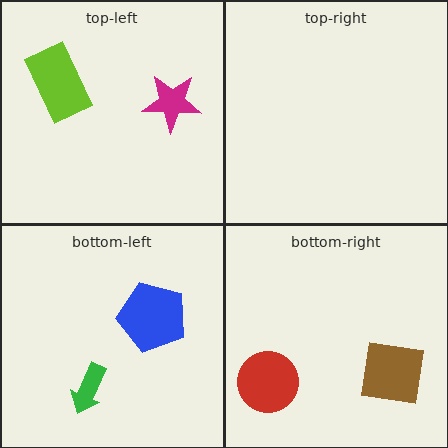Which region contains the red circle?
The bottom-right region.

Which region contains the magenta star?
The top-left region.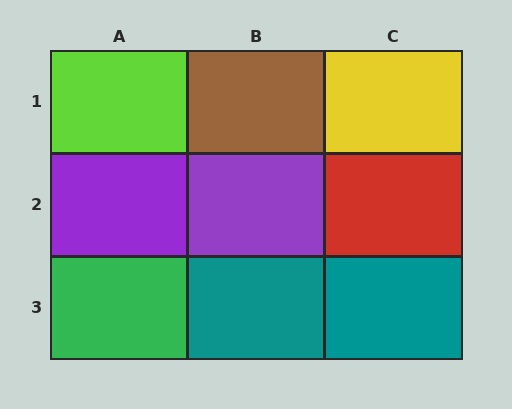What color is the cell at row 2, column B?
Purple.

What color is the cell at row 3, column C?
Teal.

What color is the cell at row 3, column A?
Green.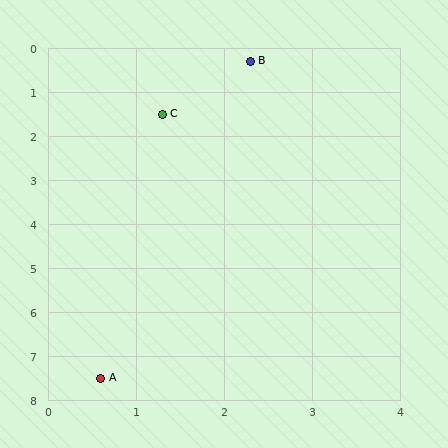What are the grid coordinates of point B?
Point B is at approximately (2.3, 0.3).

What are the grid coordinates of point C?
Point C is at approximately (1.3, 1.5).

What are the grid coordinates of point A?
Point A is at approximately (0.6, 7.5).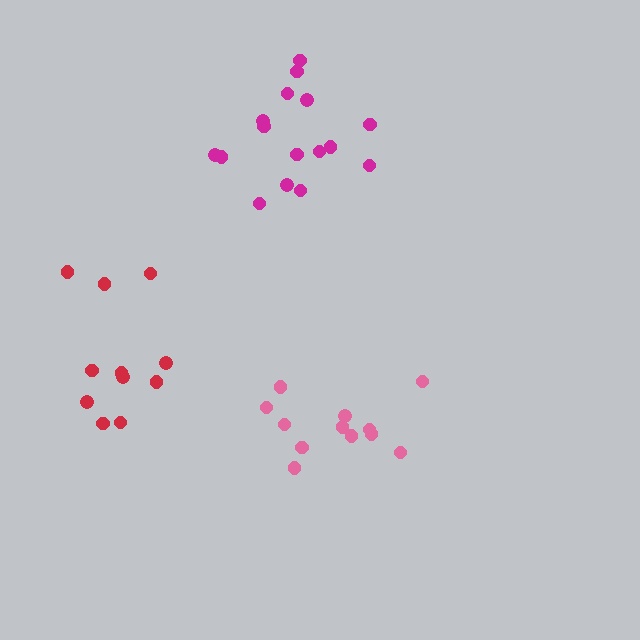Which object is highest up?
The magenta cluster is topmost.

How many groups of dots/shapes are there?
There are 3 groups.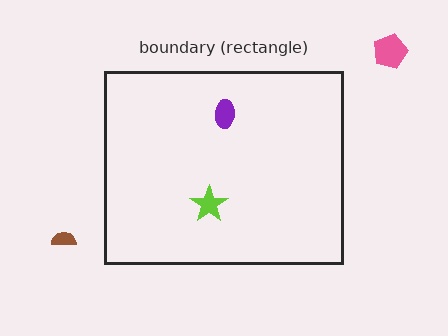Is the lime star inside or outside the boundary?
Inside.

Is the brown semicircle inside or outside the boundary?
Outside.